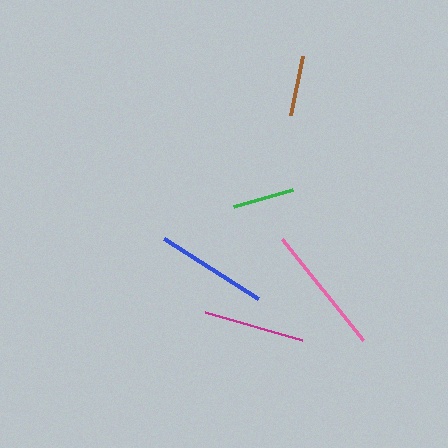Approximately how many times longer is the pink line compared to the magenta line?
The pink line is approximately 1.3 times the length of the magenta line.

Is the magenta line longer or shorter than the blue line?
The blue line is longer than the magenta line.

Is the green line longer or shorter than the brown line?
The green line is longer than the brown line.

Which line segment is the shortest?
The brown line is the shortest at approximately 60 pixels.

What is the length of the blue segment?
The blue segment is approximately 111 pixels long.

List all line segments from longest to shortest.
From longest to shortest: pink, blue, magenta, green, brown.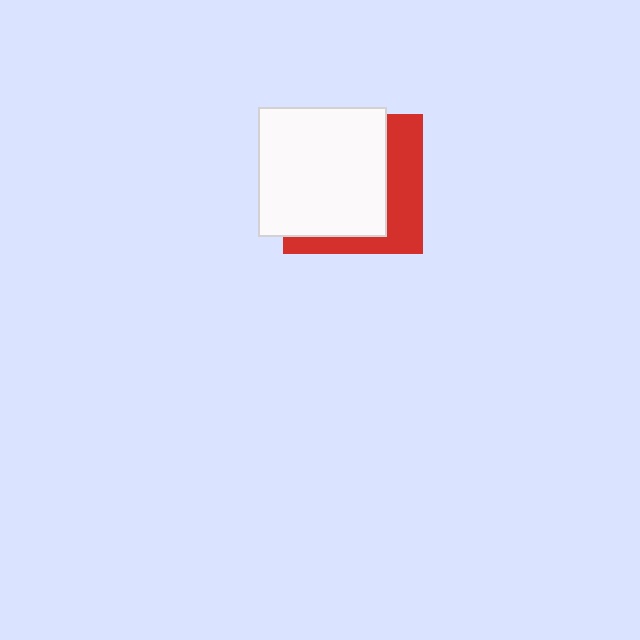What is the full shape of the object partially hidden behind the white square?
The partially hidden object is a red square.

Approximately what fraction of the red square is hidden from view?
Roughly 66% of the red square is hidden behind the white square.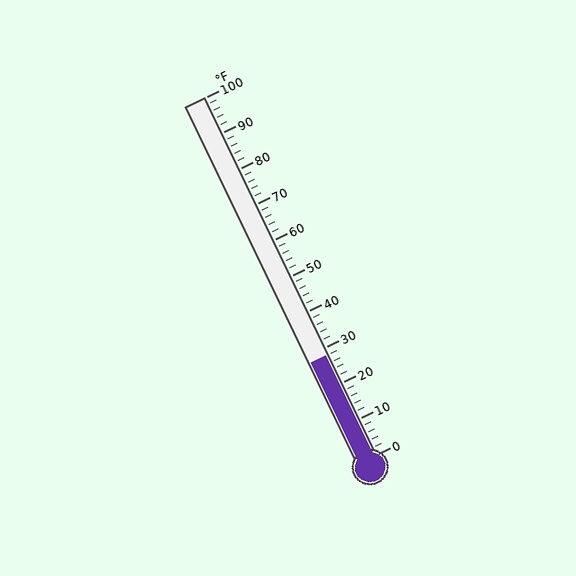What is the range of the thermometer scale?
The thermometer scale ranges from 0°F to 100°F.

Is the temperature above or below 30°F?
The temperature is below 30°F.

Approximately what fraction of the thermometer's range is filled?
The thermometer is filled to approximately 30% of its range.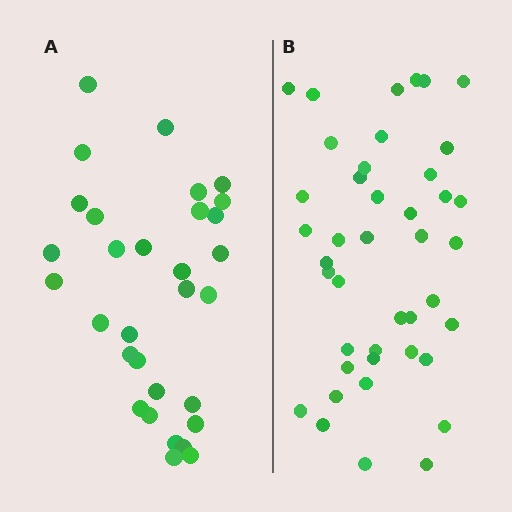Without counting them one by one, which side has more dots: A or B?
Region B (the right region) has more dots.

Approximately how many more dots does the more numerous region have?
Region B has roughly 12 or so more dots than region A.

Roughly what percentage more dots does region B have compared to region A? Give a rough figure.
About 35% more.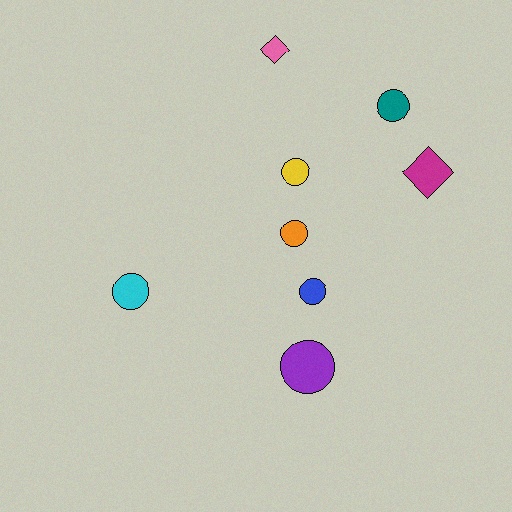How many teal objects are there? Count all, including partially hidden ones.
There is 1 teal object.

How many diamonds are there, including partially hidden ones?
There are 2 diamonds.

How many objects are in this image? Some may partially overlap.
There are 8 objects.